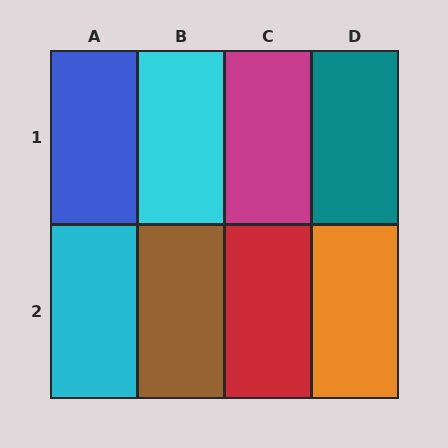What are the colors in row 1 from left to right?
Blue, cyan, magenta, teal.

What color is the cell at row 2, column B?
Brown.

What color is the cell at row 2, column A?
Cyan.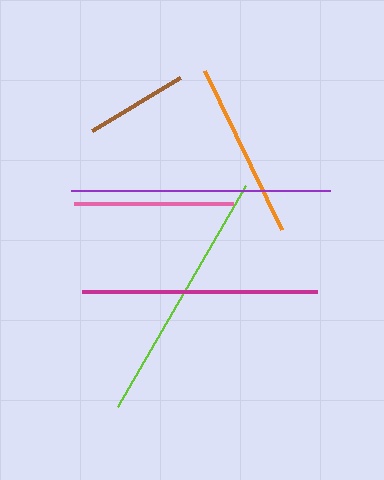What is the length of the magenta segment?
The magenta segment is approximately 235 pixels long.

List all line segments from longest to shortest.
From longest to shortest: purple, lime, magenta, orange, pink, brown.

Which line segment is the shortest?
The brown line is the shortest at approximately 103 pixels.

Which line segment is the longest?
The purple line is the longest at approximately 259 pixels.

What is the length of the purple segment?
The purple segment is approximately 259 pixels long.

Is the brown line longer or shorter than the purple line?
The purple line is longer than the brown line.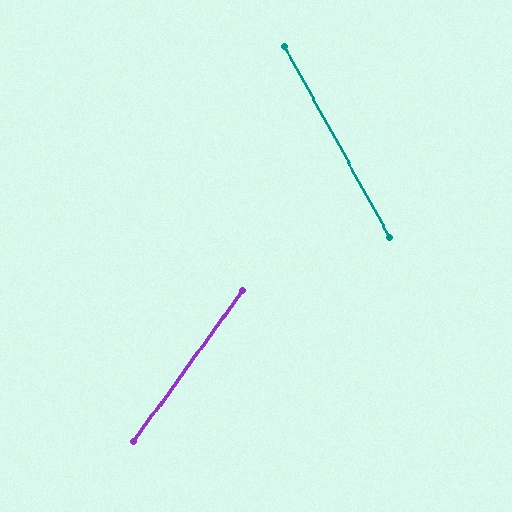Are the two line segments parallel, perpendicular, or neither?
Neither parallel nor perpendicular — they differ by about 65°.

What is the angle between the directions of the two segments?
Approximately 65 degrees.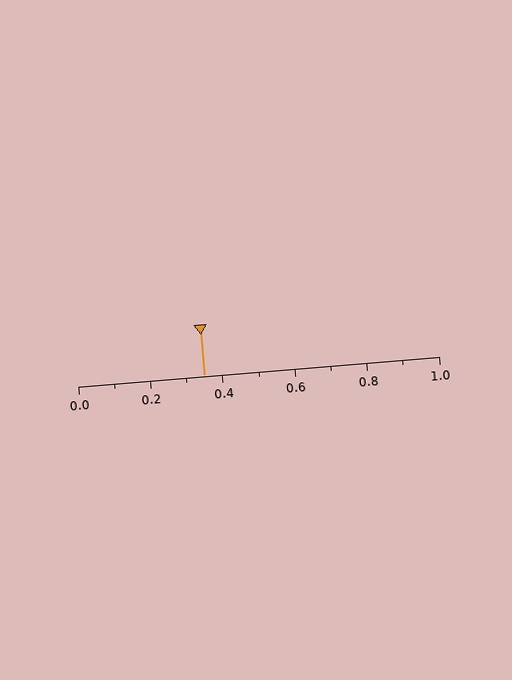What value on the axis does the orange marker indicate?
The marker indicates approximately 0.35.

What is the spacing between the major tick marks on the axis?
The major ticks are spaced 0.2 apart.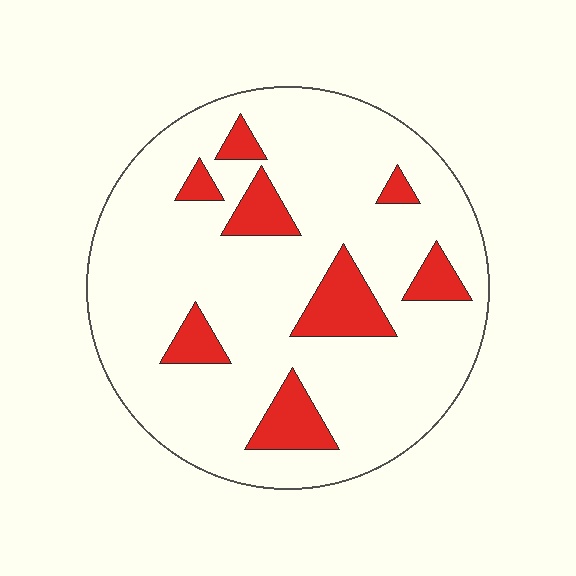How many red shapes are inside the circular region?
8.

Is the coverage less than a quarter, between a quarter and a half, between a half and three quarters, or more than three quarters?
Less than a quarter.